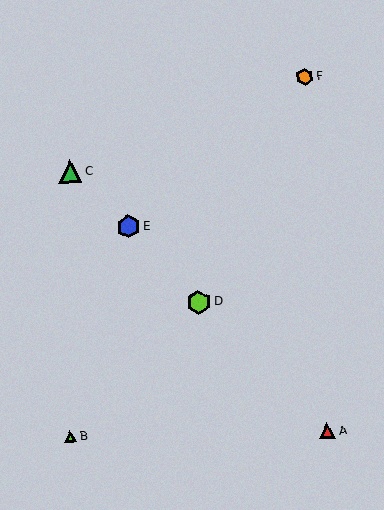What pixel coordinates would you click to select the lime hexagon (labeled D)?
Click at (198, 302) to select the lime hexagon D.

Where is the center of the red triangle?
The center of the red triangle is at (327, 431).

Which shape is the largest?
The lime hexagon (labeled D) is the largest.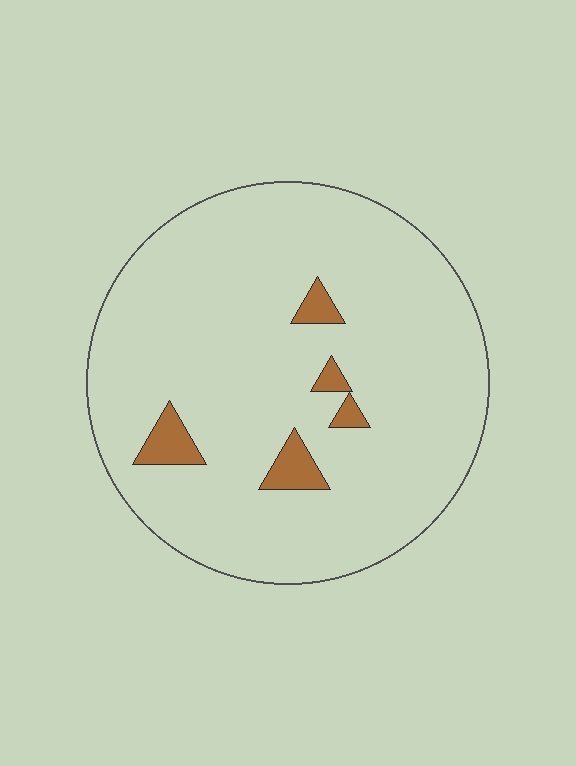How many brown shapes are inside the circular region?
5.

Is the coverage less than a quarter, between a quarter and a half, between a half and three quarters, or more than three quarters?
Less than a quarter.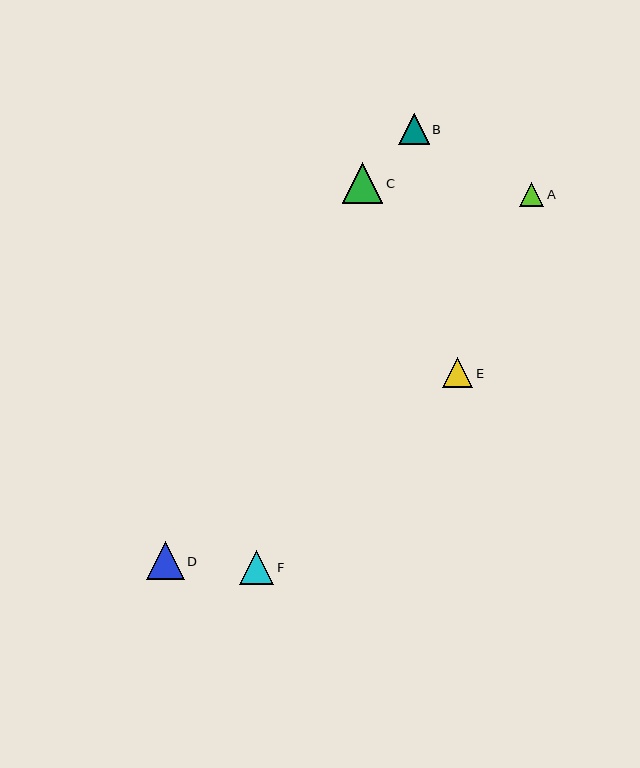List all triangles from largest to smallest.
From largest to smallest: C, D, F, B, E, A.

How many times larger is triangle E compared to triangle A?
Triangle E is approximately 1.2 times the size of triangle A.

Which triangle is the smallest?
Triangle A is the smallest with a size of approximately 24 pixels.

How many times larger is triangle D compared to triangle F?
Triangle D is approximately 1.1 times the size of triangle F.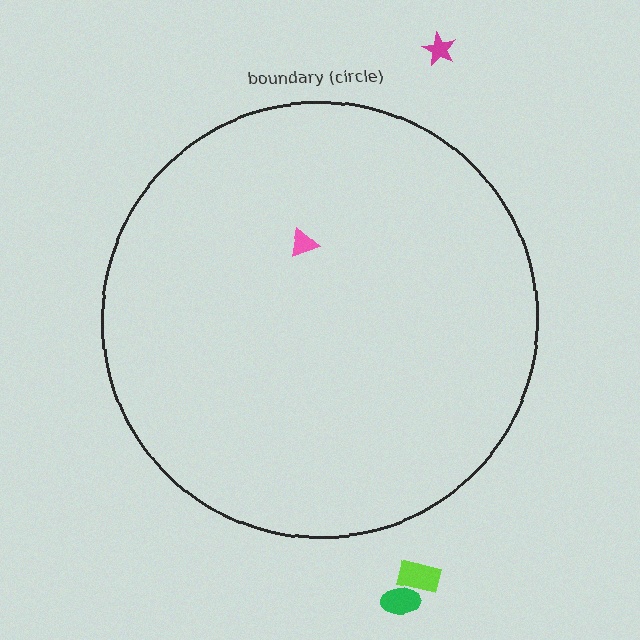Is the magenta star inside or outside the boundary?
Outside.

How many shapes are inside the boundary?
1 inside, 3 outside.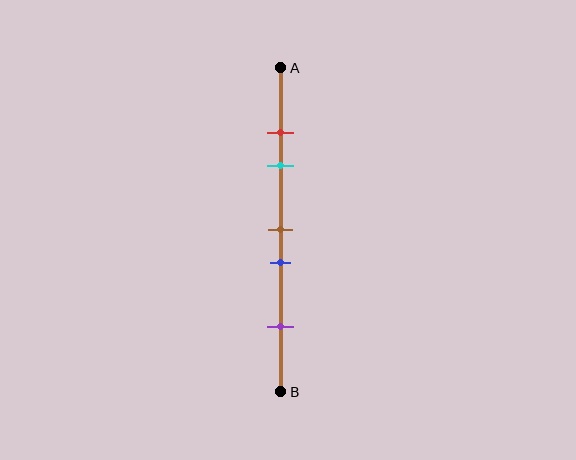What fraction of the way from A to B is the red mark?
The red mark is approximately 20% (0.2) of the way from A to B.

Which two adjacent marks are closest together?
The red and cyan marks are the closest adjacent pair.